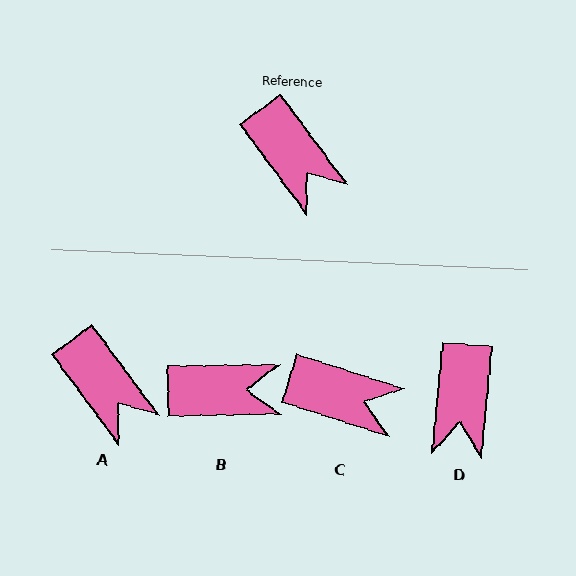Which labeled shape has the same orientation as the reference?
A.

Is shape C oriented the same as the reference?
No, it is off by about 36 degrees.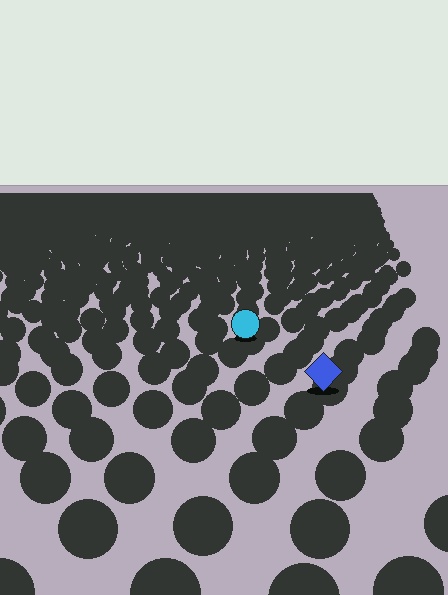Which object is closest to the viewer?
The blue diamond is closest. The texture marks near it are larger and more spread out.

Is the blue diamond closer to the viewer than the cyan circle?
Yes. The blue diamond is closer — you can tell from the texture gradient: the ground texture is coarser near it.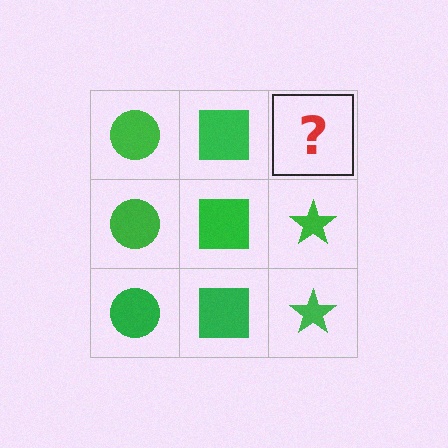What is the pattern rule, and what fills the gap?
The rule is that each column has a consistent shape. The gap should be filled with a green star.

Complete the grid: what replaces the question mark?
The question mark should be replaced with a green star.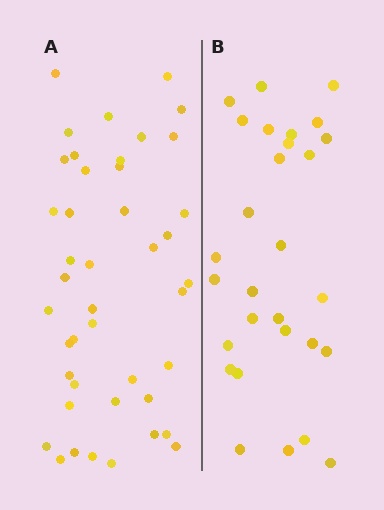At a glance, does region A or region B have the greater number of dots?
Region A (the left region) has more dots.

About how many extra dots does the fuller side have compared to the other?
Region A has approximately 15 more dots than region B.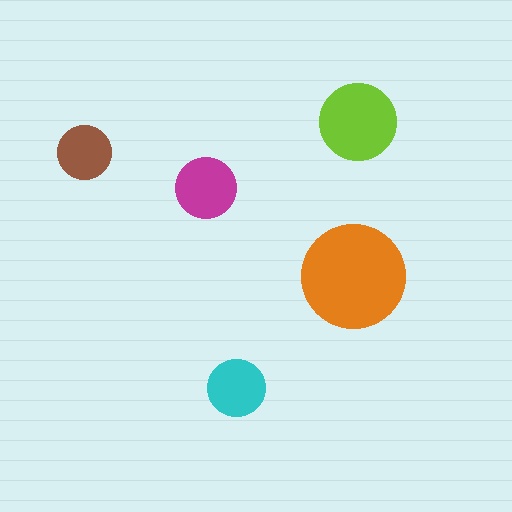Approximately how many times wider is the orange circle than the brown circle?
About 2 times wider.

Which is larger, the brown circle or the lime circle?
The lime one.